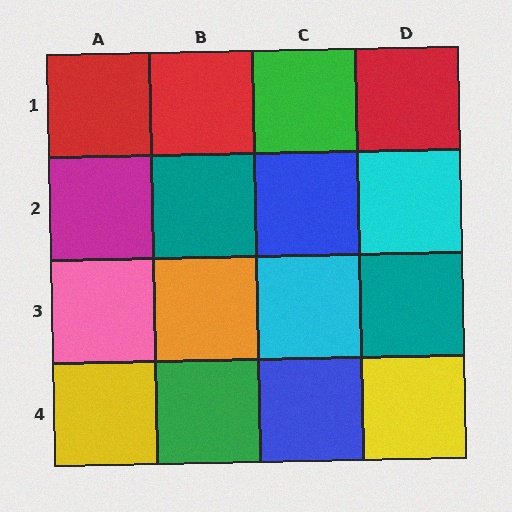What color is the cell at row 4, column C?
Blue.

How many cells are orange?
1 cell is orange.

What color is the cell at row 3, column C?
Cyan.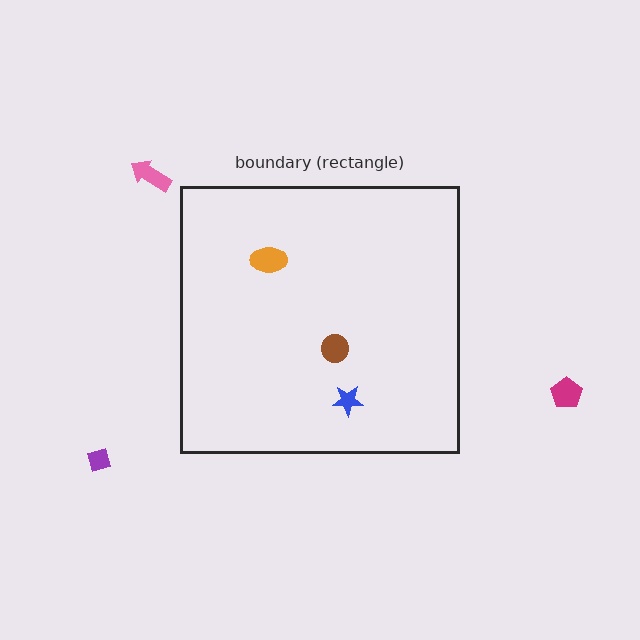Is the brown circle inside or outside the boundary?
Inside.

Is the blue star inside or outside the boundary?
Inside.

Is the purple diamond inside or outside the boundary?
Outside.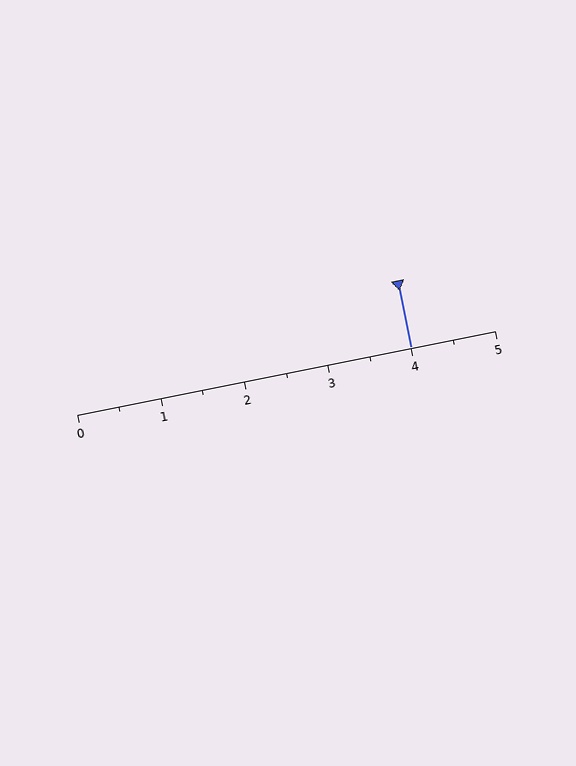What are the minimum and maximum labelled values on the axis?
The axis runs from 0 to 5.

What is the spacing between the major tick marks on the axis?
The major ticks are spaced 1 apart.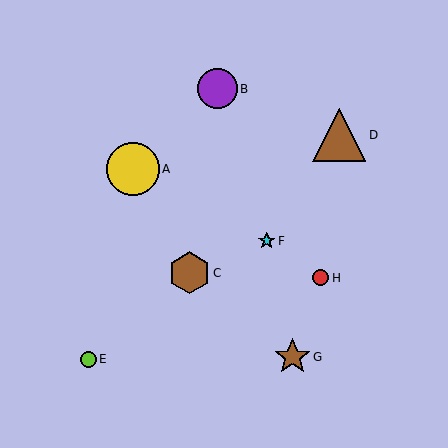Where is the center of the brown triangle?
The center of the brown triangle is at (339, 135).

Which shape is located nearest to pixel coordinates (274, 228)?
The cyan star (labeled F) at (267, 241) is nearest to that location.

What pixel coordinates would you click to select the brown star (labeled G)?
Click at (293, 357) to select the brown star G.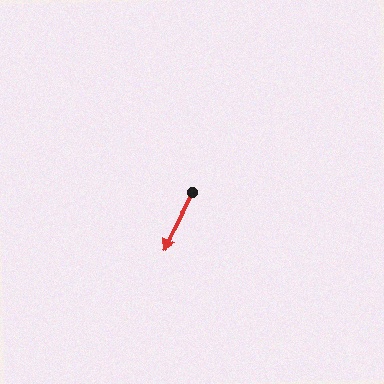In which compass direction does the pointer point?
Southwest.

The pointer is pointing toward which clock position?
Roughly 7 o'clock.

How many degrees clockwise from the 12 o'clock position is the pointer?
Approximately 207 degrees.